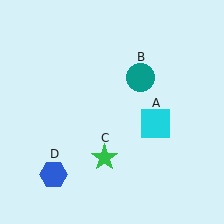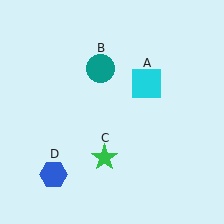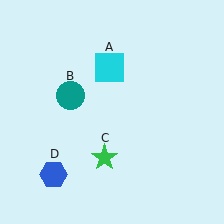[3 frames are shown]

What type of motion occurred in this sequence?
The cyan square (object A), teal circle (object B) rotated counterclockwise around the center of the scene.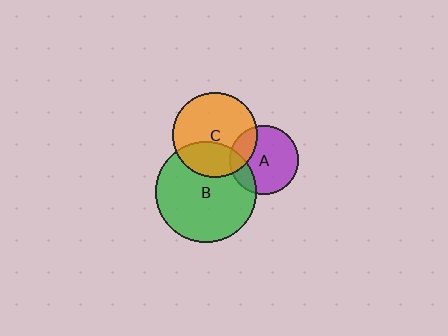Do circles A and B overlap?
Yes.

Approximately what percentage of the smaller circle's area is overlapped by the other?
Approximately 20%.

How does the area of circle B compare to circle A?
Approximately 2.2 times.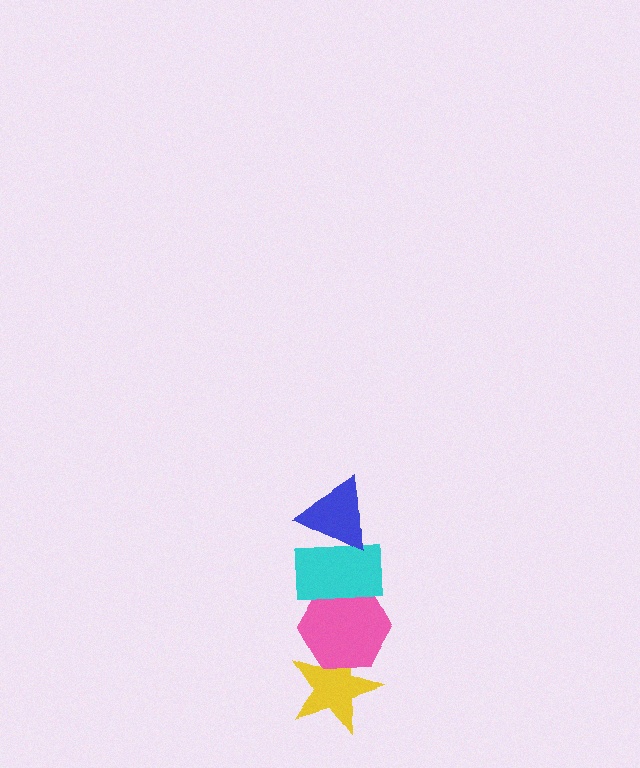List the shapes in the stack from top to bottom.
From top to bottom: the blue triangle, the cyan rectangle, the pink hexagon, the yellow star.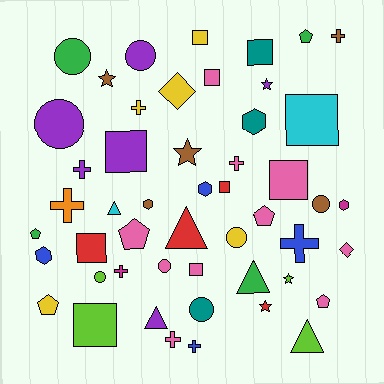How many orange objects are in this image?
There is 1 orange object.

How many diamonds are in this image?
There are 2 diamonds.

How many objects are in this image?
There are 50 objects.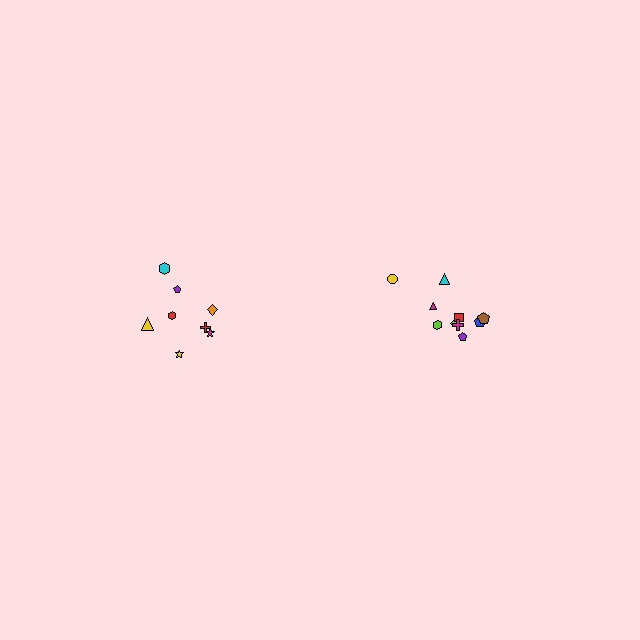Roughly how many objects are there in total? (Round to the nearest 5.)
Roughly 20 objects in total.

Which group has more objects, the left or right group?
The right group.